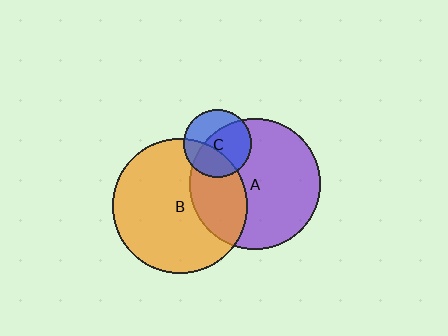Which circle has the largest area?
Circle B (orange).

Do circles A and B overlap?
Yes.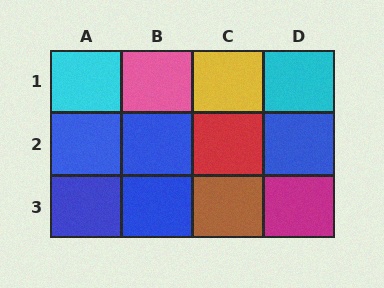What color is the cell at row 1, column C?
Yellow.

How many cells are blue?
5 cells are blue.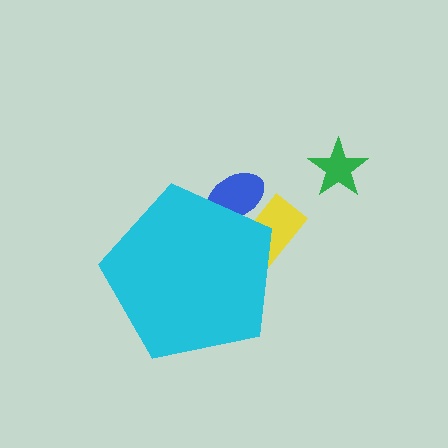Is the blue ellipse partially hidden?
Yes, the blue ellipse is partially hidden behind the cyan pentagon.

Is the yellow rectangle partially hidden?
Yes, the yellow rectangle is partially hidden behind the cyan pentagon.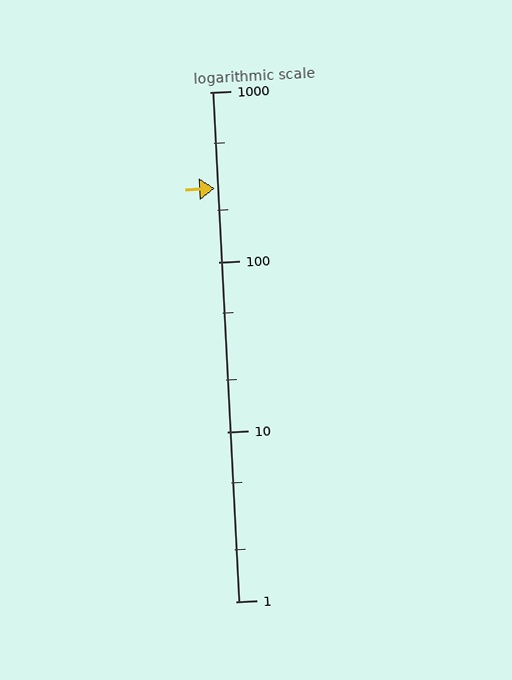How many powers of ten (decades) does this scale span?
The scale spans 3 decades, from 1 to 1000.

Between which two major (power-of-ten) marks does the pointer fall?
The pointer is between 100 and 1000.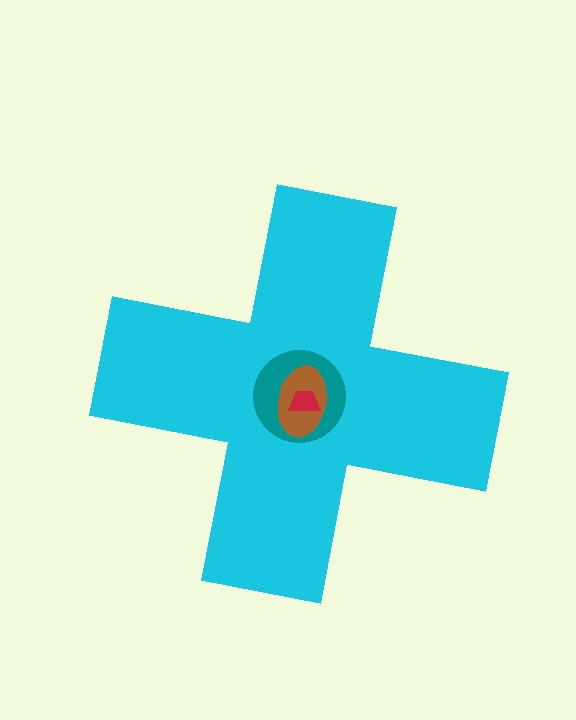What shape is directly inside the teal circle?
The brown ellipse.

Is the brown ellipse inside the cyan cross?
Yes.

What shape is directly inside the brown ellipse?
The red trapezoid.